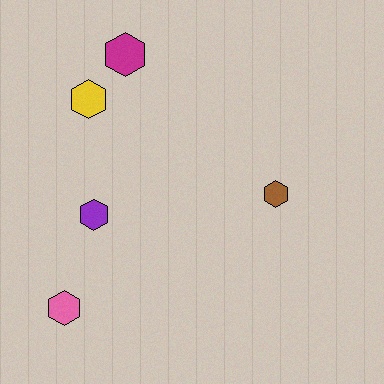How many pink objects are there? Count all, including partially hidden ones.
There is 1 pink object.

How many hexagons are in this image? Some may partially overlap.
There are 5 hexagons.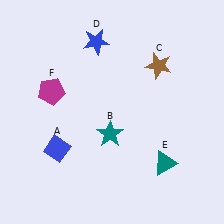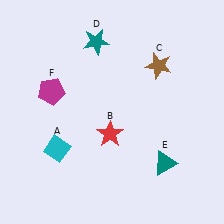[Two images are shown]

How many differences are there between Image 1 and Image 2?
There are 3 differences between the two images.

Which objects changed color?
A changed from blue to cyan. B changed from teal to red. D changed from blue to teal.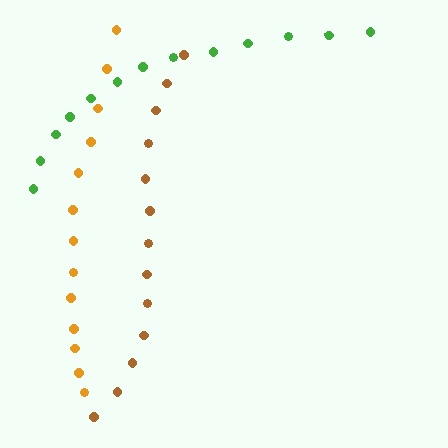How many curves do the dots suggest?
There are 3 distinct paths.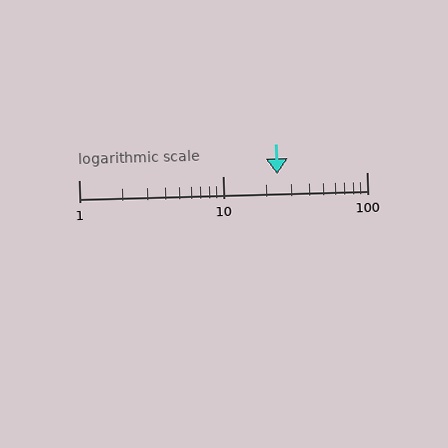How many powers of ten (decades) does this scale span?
The scale spans 2 decades, from 1 to 100.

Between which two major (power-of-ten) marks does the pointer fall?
The pointer is between 10 and 100.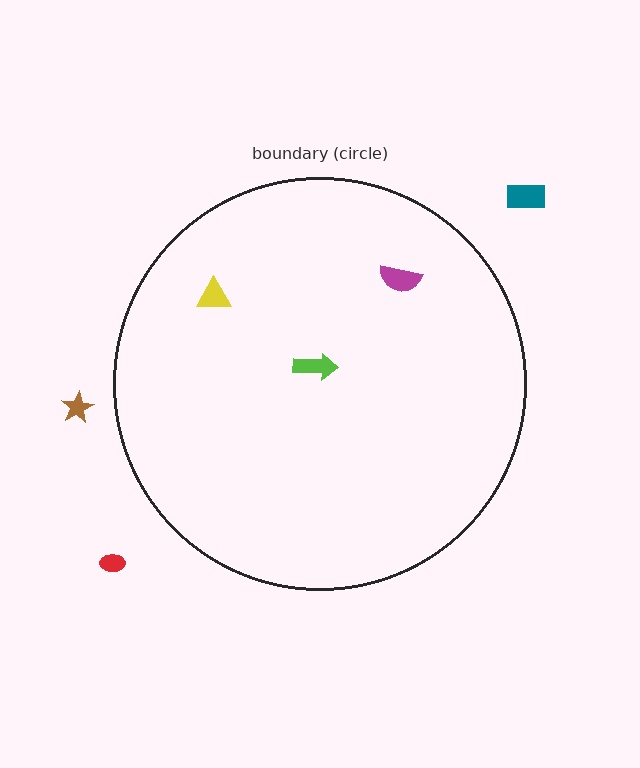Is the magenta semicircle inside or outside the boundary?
Inside.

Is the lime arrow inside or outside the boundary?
Inside.